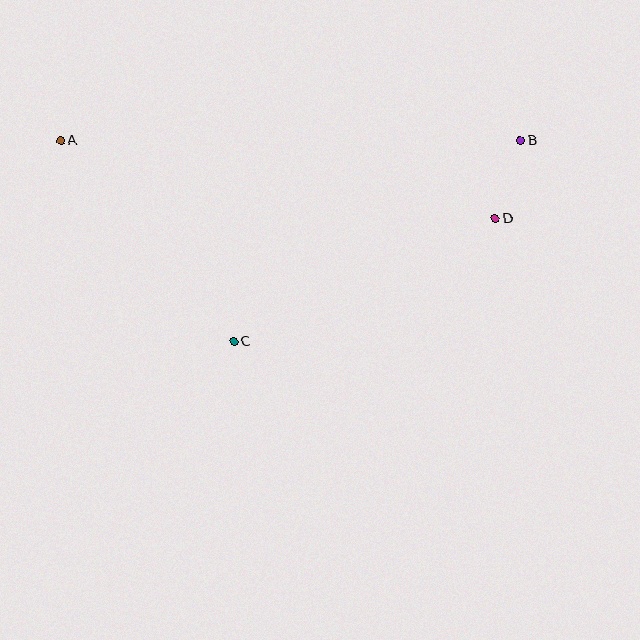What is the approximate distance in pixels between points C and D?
The distance between C and D is approximately 289 pixels.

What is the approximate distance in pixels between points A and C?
The distance between A and C is approximately 265 pixels.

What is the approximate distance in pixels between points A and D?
The distance between A and D is approximately 442 pixels.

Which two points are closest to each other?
Points B and D are closest to each other.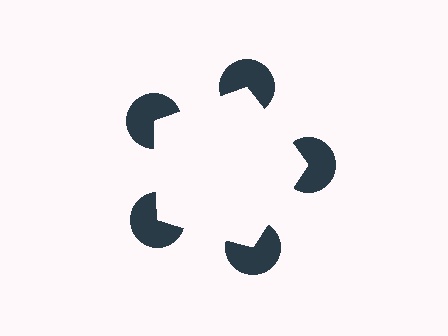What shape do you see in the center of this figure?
An illusory pentagon — its edges are inferred from the aligned wedge cuts in the pac-man discs, not physically drawn.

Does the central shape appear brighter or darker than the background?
It typically appears slightly brighter than the background, even though no actual brightness change is drawn.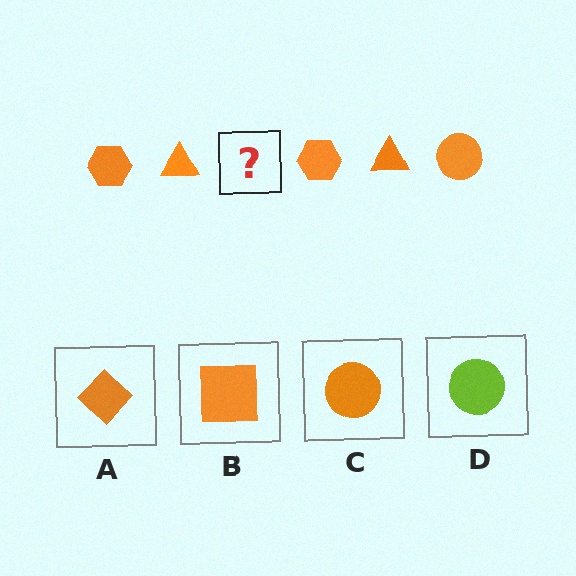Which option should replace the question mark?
Option C.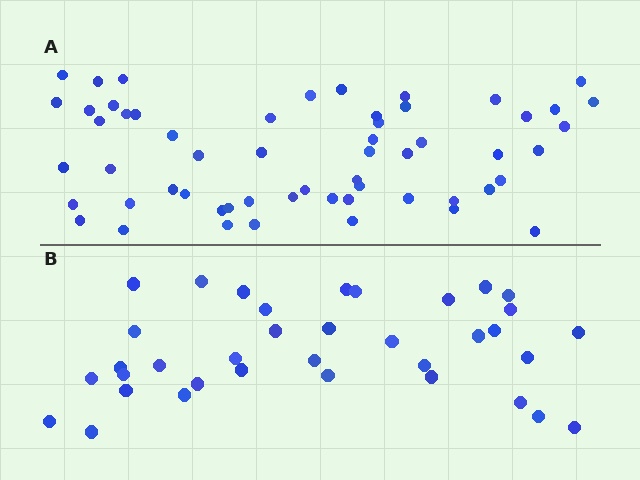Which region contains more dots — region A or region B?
Region A (the top region) has more dots.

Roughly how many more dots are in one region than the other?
Region A has approximately 20 more dots than region B.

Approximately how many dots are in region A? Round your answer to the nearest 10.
About 60 dots. (The exact count is 57, which rounds to 60.)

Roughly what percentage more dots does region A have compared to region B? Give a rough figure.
About 60% more.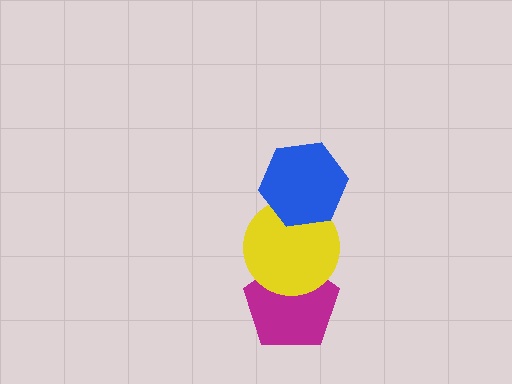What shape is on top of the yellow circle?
The blue hexagon is on top of the yellow circle.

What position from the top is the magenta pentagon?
The magenta pentagon is 3rd from the top.